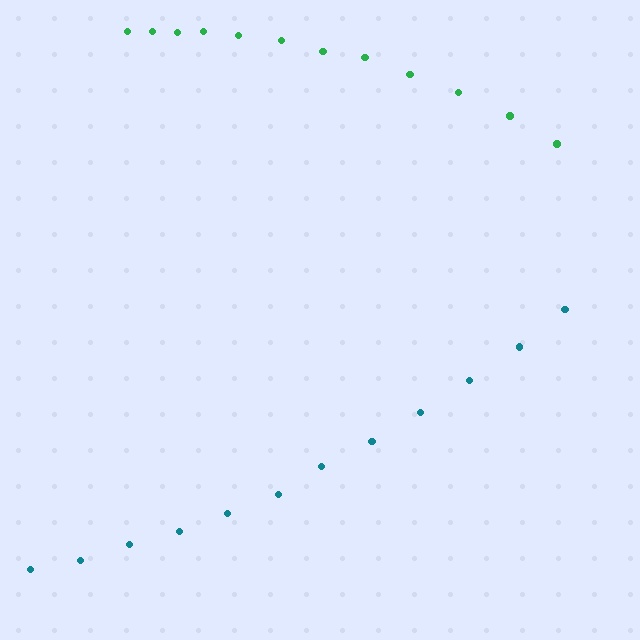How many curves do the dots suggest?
There are 2 distinct paths.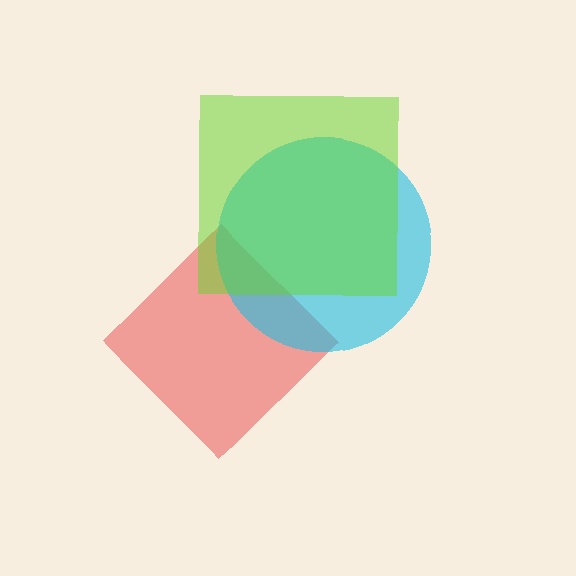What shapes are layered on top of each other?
The layered shapes are: a red diamond, a cyan circle, a lime square.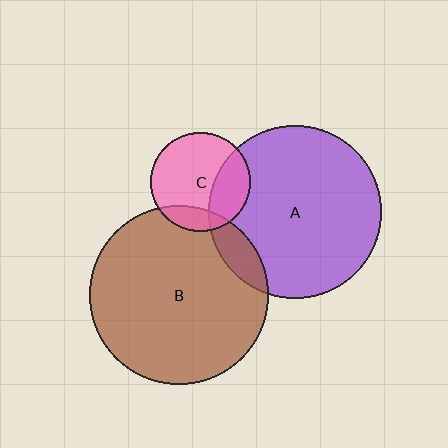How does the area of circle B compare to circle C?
Approximately 3.3 times.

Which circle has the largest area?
Circle B (brown).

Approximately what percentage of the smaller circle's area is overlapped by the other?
Approximately 30%.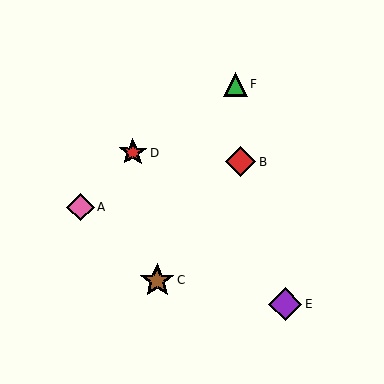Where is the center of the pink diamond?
The center of the pink diamond is at (80, 207).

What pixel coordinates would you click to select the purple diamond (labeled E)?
Click at (285, 304) to select the purple diamond E.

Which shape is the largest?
The brown star (labeled C) is the largest.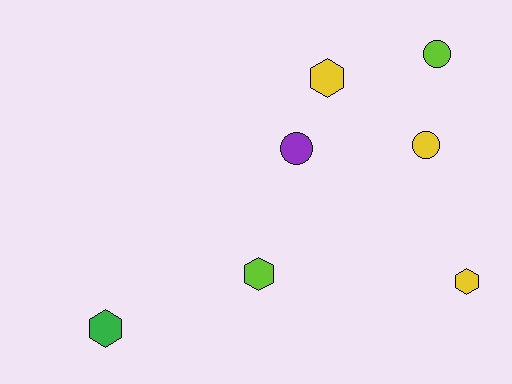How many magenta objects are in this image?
There are no magenta objects.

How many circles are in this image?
There are 3 circles.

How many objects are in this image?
There are 7 objects.